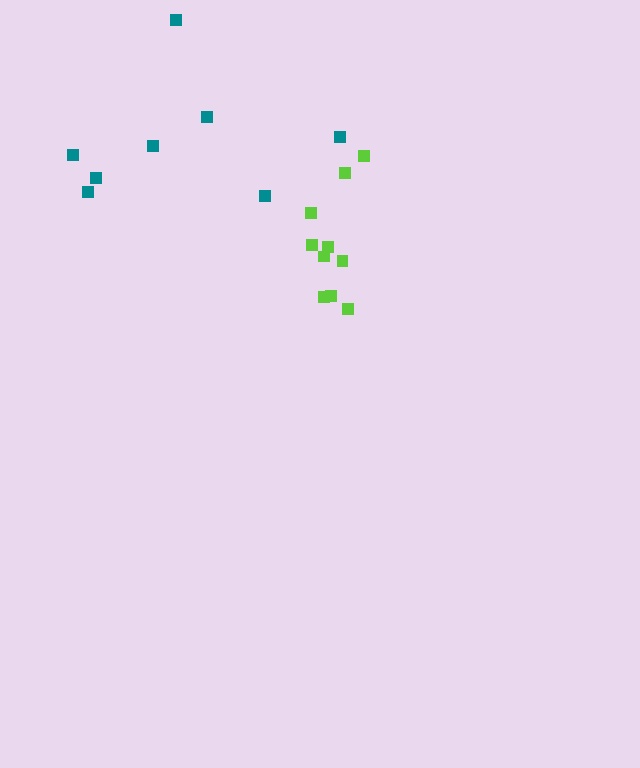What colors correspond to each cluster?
The clusters are colored: lime, teal.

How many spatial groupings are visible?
There are 2 spatial groupings.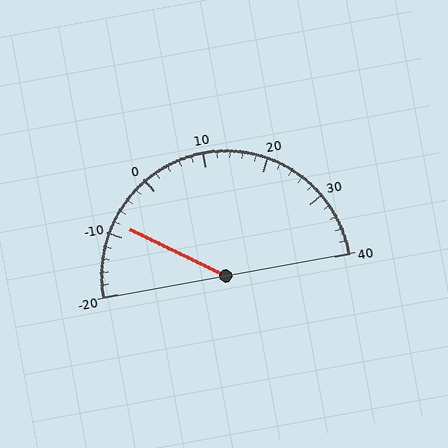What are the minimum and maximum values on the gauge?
The gauge ranges from -20 to 40.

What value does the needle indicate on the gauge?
The needle indicates approximately -8.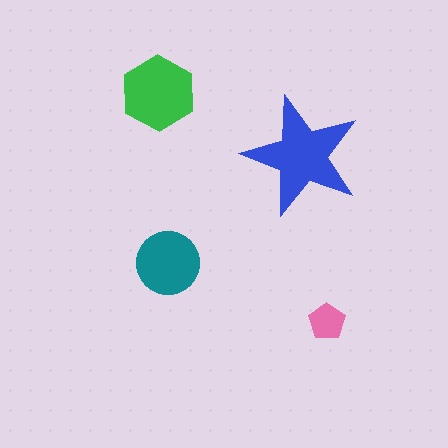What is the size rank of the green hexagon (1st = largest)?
2nd.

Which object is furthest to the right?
The pink pentagon is rightmost.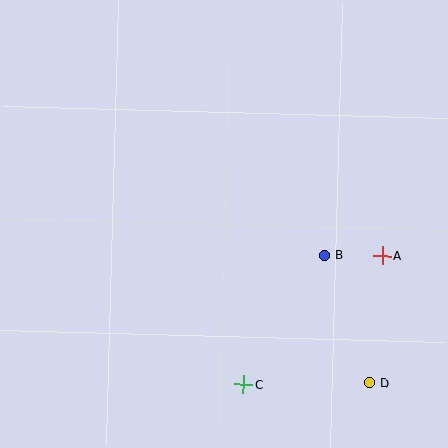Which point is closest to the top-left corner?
Point B is closest to the top-left corner.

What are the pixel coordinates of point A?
Point A is at (382, 256).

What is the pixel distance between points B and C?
The distance between B and C is 153 pixels.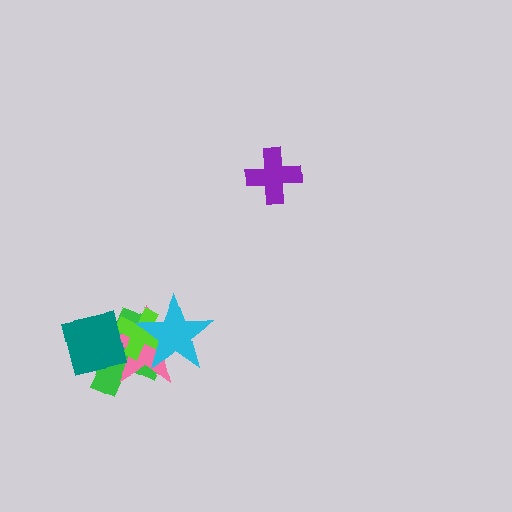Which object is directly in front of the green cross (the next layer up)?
The pink star is directly in front of the green cross.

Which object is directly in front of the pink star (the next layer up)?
The lime cross is directly in front of the pink star.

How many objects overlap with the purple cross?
0 objects overlap with the purple cross.